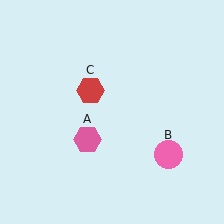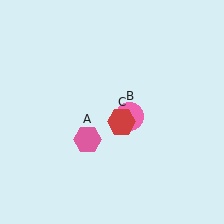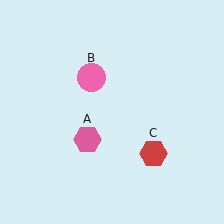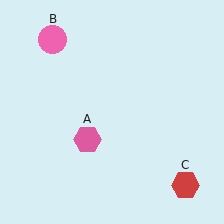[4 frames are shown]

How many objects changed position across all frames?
2 objects changed position: pink circle (object B), red hexagon (object C).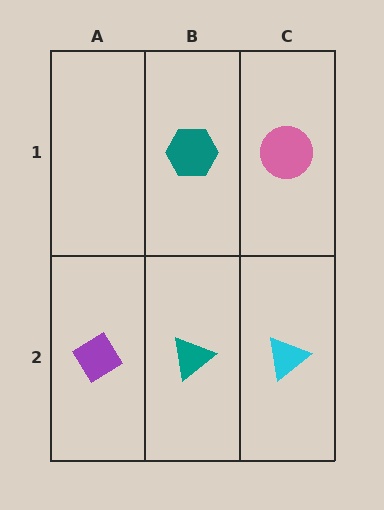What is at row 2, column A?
A purple diamond.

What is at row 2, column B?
A teal triangle.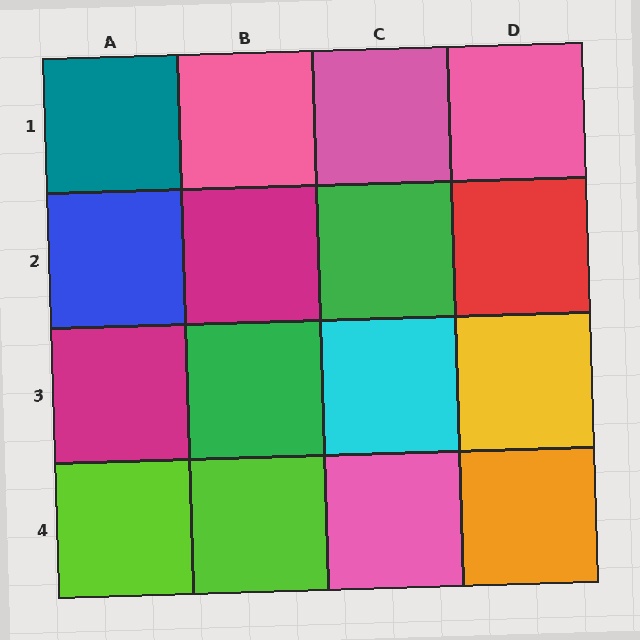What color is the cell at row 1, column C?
Pink.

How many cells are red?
1 cell is red.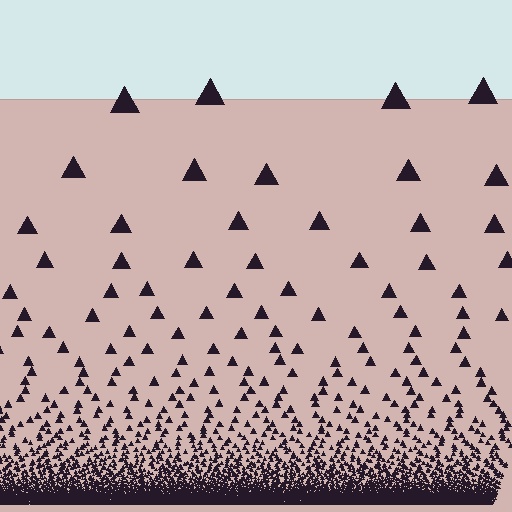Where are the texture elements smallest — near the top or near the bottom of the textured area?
Near the bottom.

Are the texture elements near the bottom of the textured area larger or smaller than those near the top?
Smaller. The gradient is inverted — elements near the bottom are smaller and denser.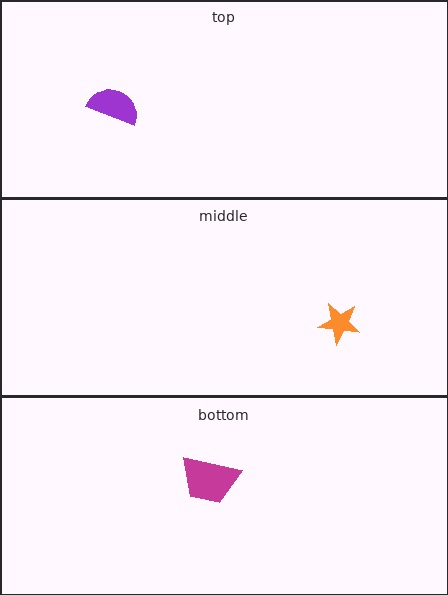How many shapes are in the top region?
1.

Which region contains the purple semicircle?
The top region.